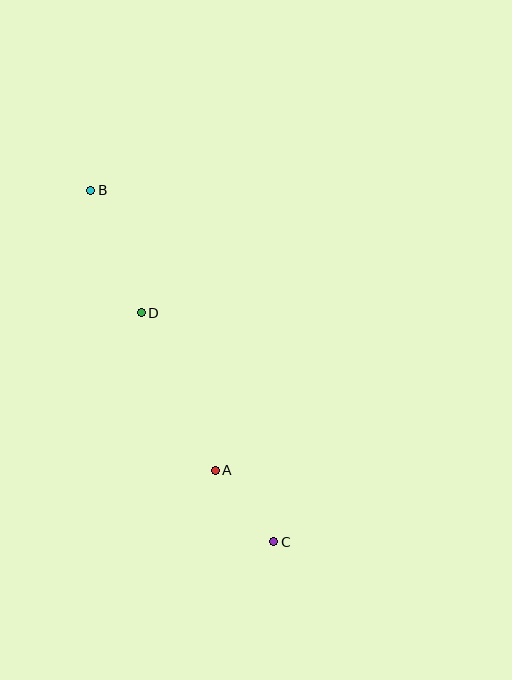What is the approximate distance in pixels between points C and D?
The distance between C and D is approximately 265 pixels.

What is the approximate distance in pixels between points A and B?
The distance between A and B is approximately 307 pixels.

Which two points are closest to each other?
Points A and C are closest to each other.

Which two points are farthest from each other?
Points B and C are farthest from each other.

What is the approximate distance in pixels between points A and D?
The distance between A and D is approximately 174 pixels.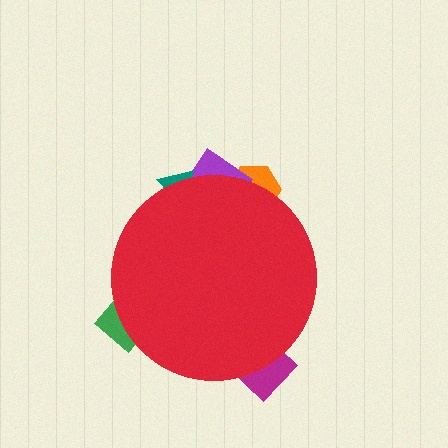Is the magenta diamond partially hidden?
Yes, the magenta diamond is partially hidden behind the red circle.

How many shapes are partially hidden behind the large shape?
5 shapes are partially hidden.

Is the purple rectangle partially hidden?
Yes, the purple rectangle is partially hidden behind the red circle.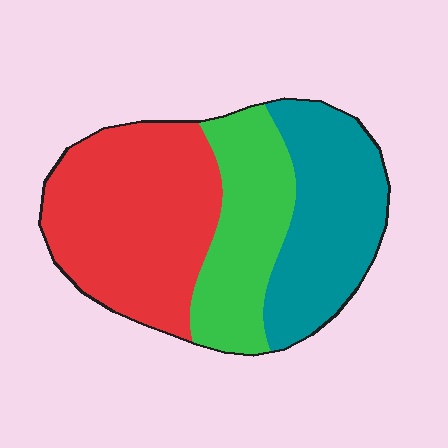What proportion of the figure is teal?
Teal covers around 30% of the figure.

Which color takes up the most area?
Red, at roughly 45%.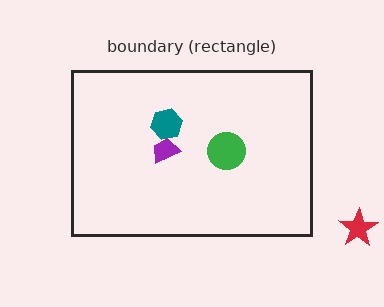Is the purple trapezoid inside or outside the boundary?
Inside.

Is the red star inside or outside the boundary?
Outside.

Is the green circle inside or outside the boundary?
Inside.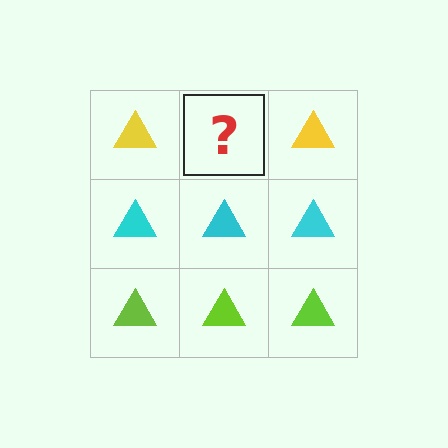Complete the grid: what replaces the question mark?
The question mark should be replaced with a yellow triangle.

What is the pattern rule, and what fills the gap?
The rule is that each row has a consistent color. The gap should be filled with a yellow triangle.